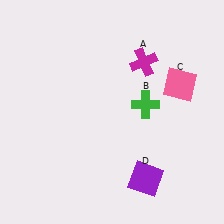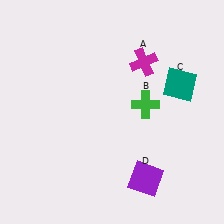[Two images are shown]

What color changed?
The square (C) changed from pink in Image 1 to teal in Image 2.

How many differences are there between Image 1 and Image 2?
There is 1 difference between the two images.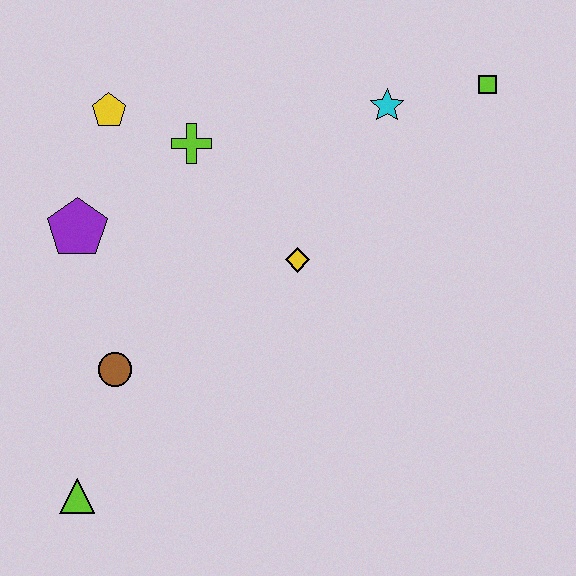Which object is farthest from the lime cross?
The lime triangle is farthest from the lime cross.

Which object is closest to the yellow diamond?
The lime cross is closest to the yellow diamond.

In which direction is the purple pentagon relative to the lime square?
The purple pentagon is to the left of the lime square.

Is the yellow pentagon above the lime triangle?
Yes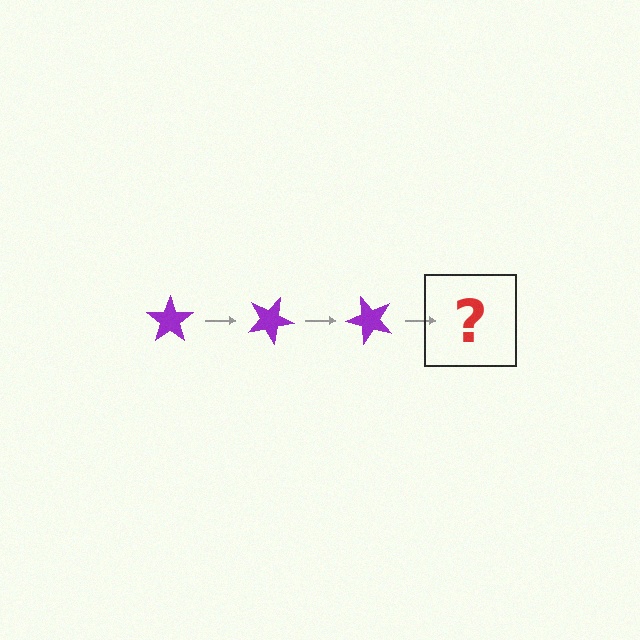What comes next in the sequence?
The next element should be a purple star rotated 75 degrees.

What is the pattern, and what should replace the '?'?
The pattern is that the star rotates 25 degrees each step. The '?' should be a purple star rotated 75 degrees.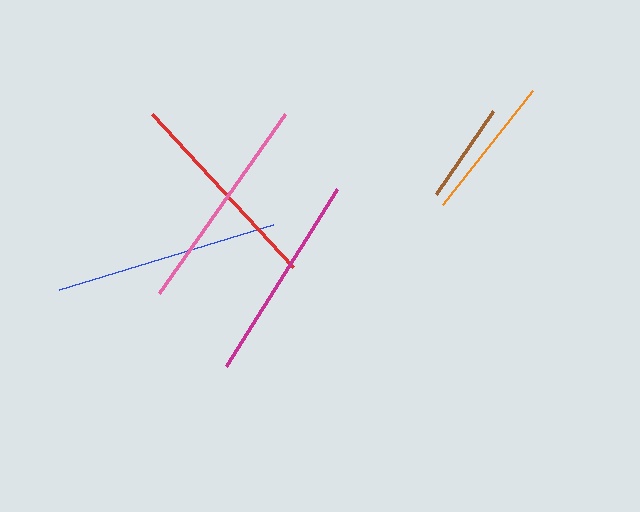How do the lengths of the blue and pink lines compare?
The blue and pink lines are approximately the same length.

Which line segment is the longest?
The blue line is the longest at approximately 224 pixels.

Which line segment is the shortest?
The brown line is the shortest at approximately 101 pixels.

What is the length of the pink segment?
The pink segment is approximately 219 pixels long.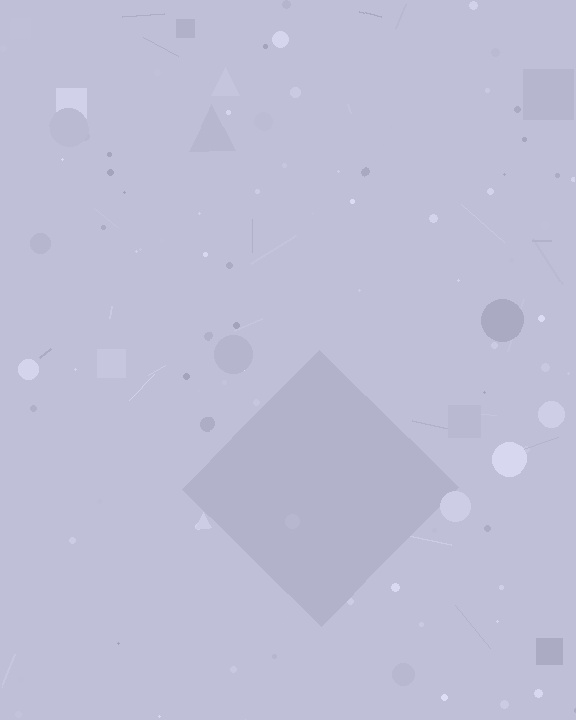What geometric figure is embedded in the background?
A diamond is embedded in the background.